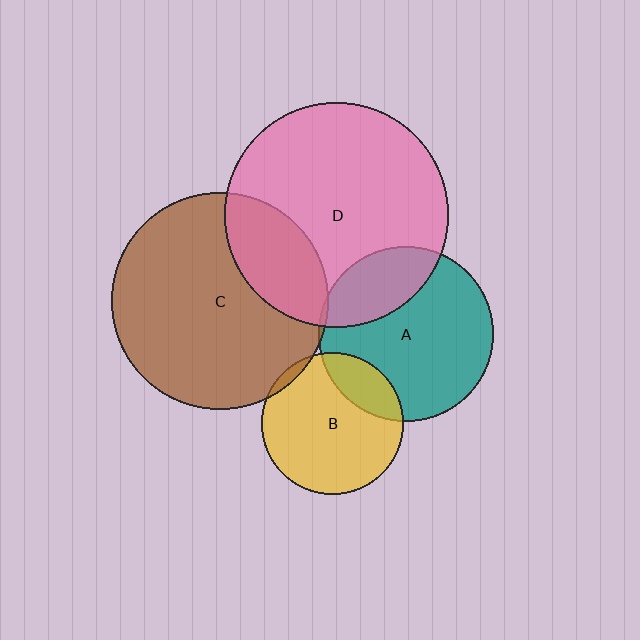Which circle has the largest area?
Circle D (pink).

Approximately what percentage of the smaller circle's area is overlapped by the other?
Approximately 5%.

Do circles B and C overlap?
Yes.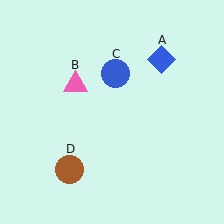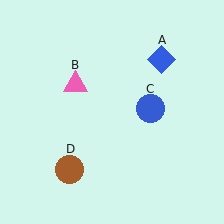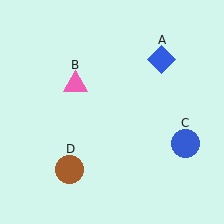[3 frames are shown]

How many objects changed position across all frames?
1 object changed position: blue circle (object C).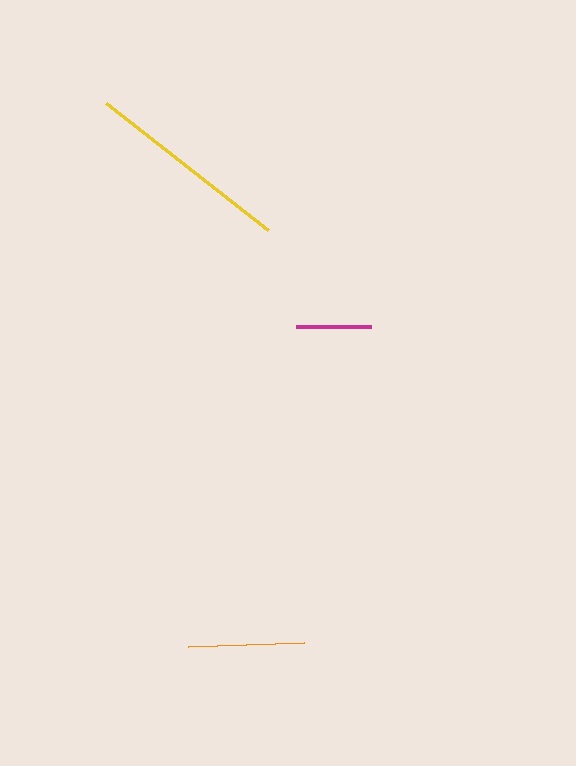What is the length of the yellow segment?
The yellow segment is approximately 206 pixels long.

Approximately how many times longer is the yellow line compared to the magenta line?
The yellow line is approximately 2.7 times the length of the magenta line.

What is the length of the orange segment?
The orange segment is approximately 116 pixels long.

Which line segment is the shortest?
The magenta line is the shortest at approximately 75 pixels.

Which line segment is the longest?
The yellow line is the longest at approximately 206 pixels.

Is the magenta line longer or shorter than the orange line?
The orange line is longer than the magenta line.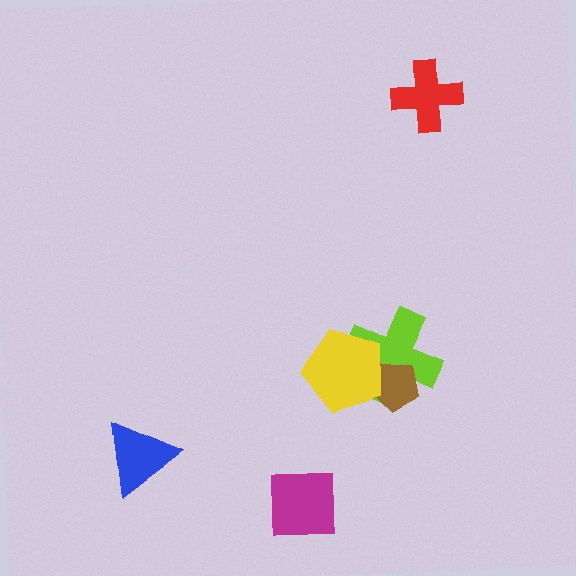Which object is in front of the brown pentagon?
The yellow pentagon is in front of the brown pentagon.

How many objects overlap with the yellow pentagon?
2 objects overlap with the yellow pentagon.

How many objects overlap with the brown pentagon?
2 objects overlap with the brown pentagon.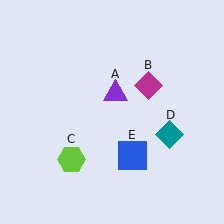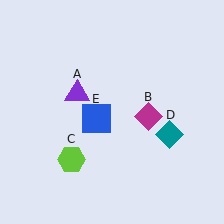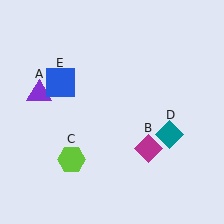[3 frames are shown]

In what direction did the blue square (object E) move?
The blue square (object E) moved up and to the left.